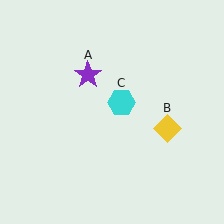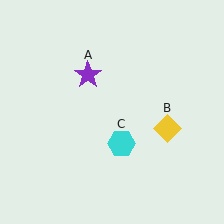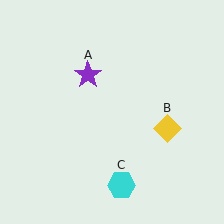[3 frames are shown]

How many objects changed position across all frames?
1 object changed position: cyan hexagon (object C).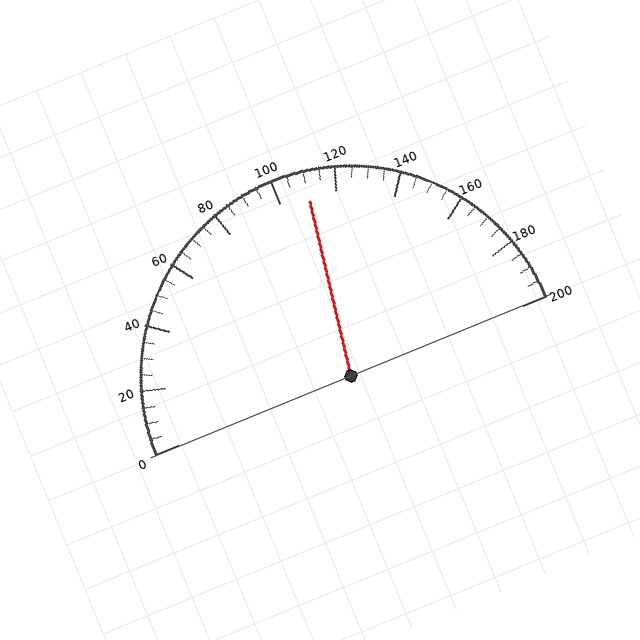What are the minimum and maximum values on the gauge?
The gauge ranges from 0 to 200.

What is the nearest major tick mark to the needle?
The nearest major tick mark is 120.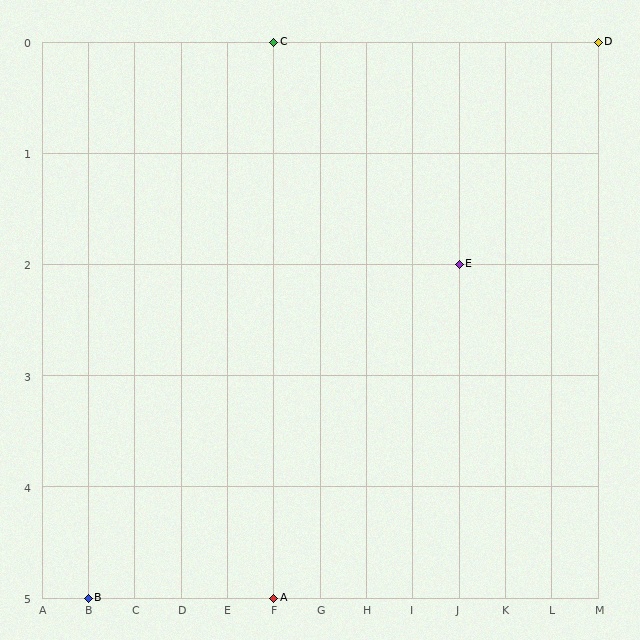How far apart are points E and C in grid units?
Points E and C are 4 columns and 2 rows apart (about 4.5 grid units diagonally).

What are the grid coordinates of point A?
Point A is at grid coordinates (F, 5).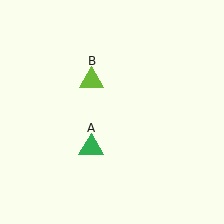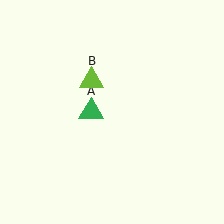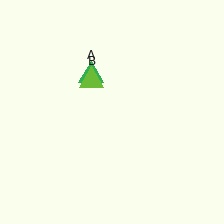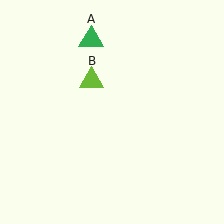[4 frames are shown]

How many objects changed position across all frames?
1 object changed position: green triangle (object A).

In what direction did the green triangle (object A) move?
The green triangle (object A) moved up.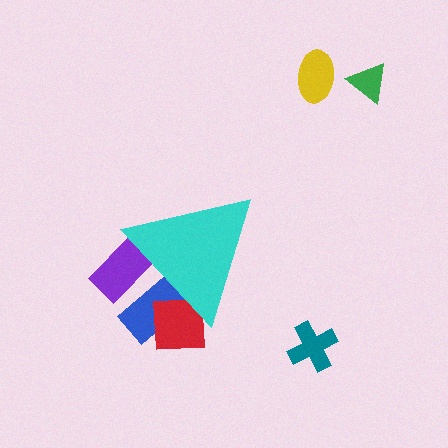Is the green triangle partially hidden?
No, the green triangle is fully visible.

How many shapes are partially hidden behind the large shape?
3 shapes are partially hidden.